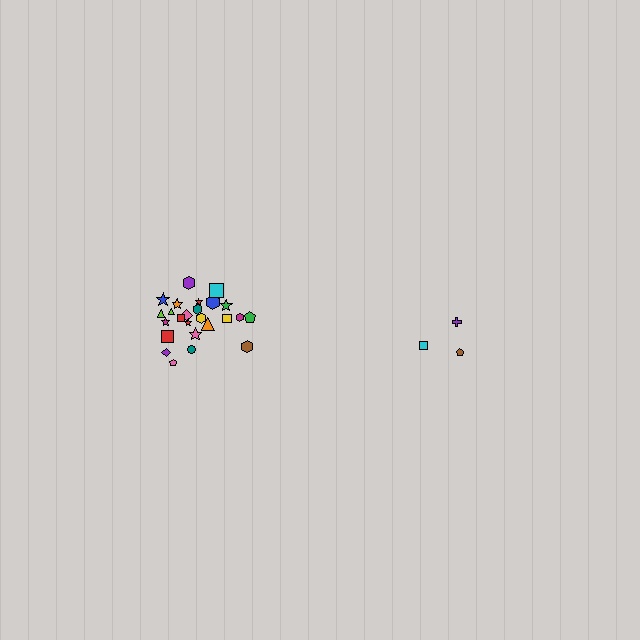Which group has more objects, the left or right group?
The left group.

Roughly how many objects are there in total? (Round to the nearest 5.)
Roughly 30 objects in total.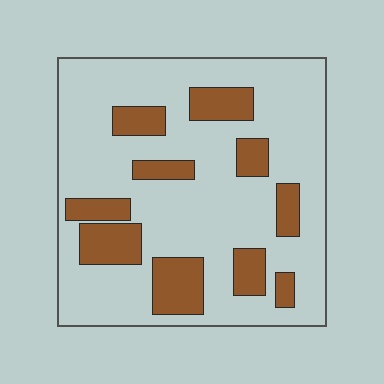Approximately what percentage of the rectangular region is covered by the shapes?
Approximately 25%.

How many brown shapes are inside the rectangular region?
10.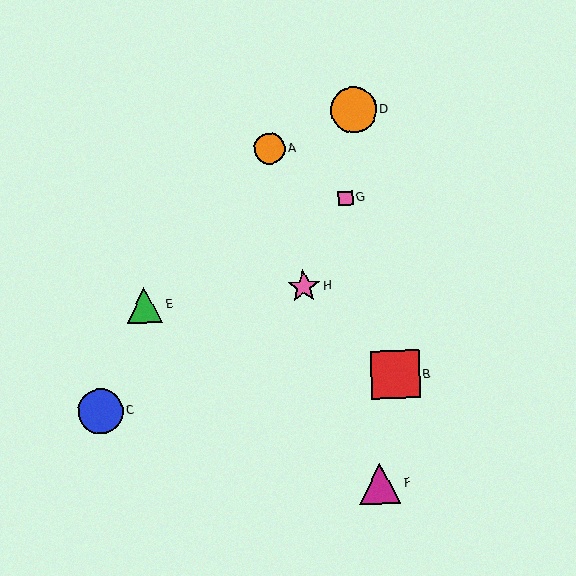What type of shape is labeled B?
Shape B is a red square.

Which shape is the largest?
The red square (labeled B) is the largest.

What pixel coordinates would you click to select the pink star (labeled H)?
Click at (304, 287) to select the pink star H.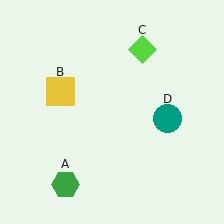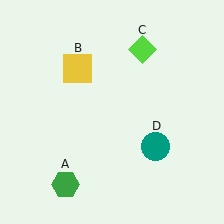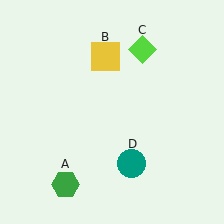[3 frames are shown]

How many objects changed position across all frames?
2 objects changed position: yellow square (object B), teal circle (object D).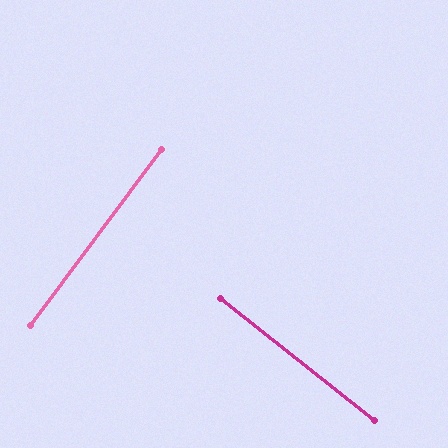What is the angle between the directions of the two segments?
Approximately 88 degrees.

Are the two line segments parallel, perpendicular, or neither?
Perpendicular — they meet at approximately 88°.